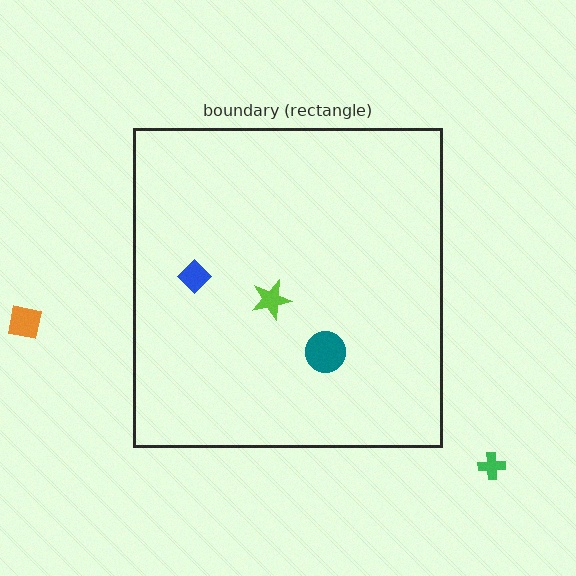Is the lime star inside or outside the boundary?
Inside.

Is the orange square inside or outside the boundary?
Outside.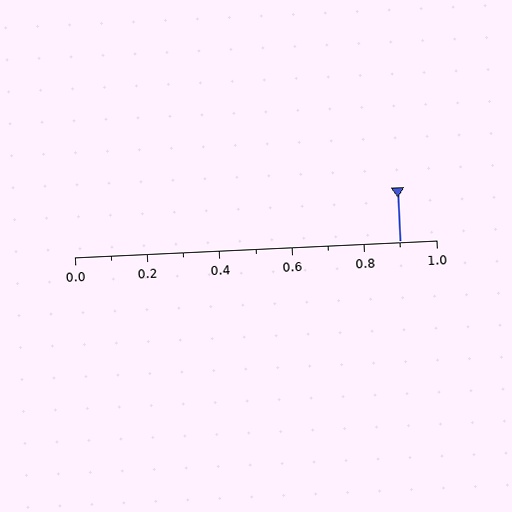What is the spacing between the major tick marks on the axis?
The major ticks are spaced 0.2 apart.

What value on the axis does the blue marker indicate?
The marker indicates approximately 0.9.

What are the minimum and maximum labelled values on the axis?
The axis runs from 0.0 to 1.0.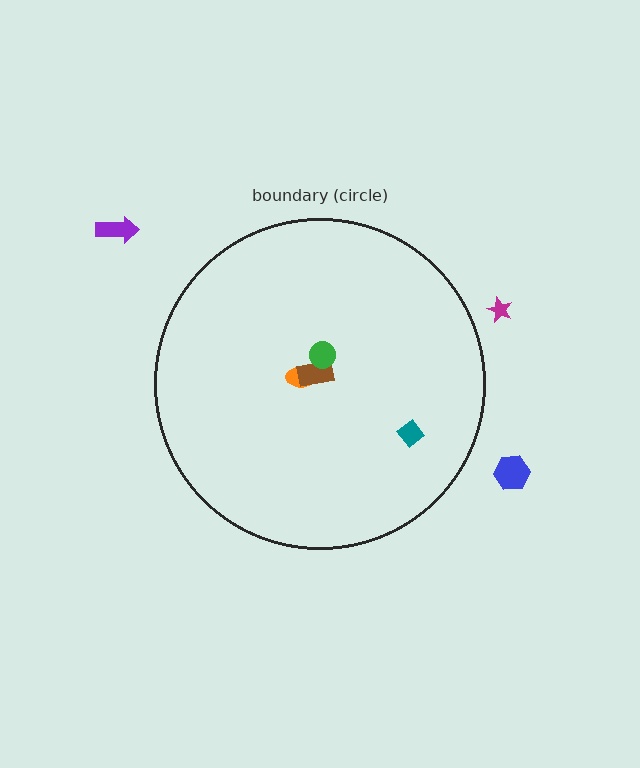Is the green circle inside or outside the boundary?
Inside.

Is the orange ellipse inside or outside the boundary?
Inside.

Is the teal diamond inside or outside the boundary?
Inside.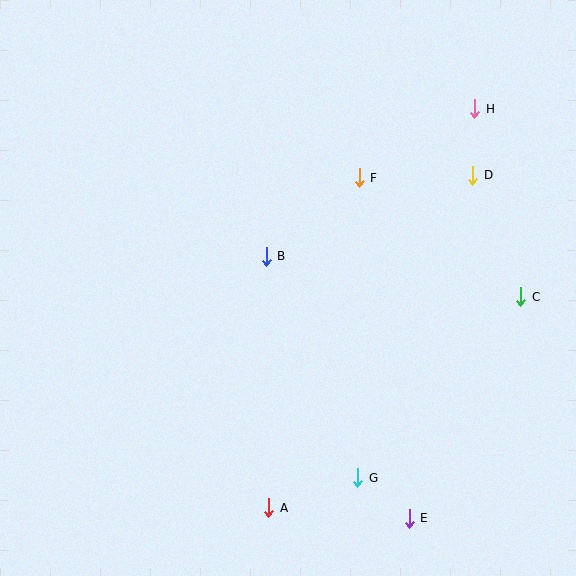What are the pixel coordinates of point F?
Point F is at (359, 178).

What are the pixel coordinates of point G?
Point G is at (358, 478).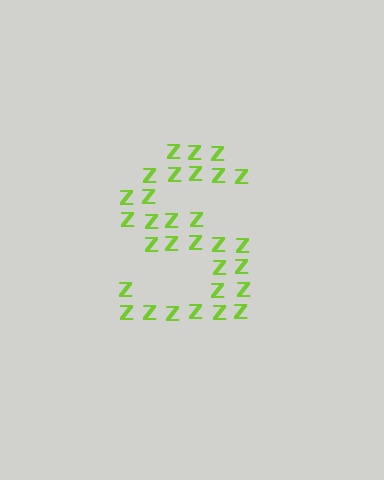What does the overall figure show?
The overall figure shows the letter S.